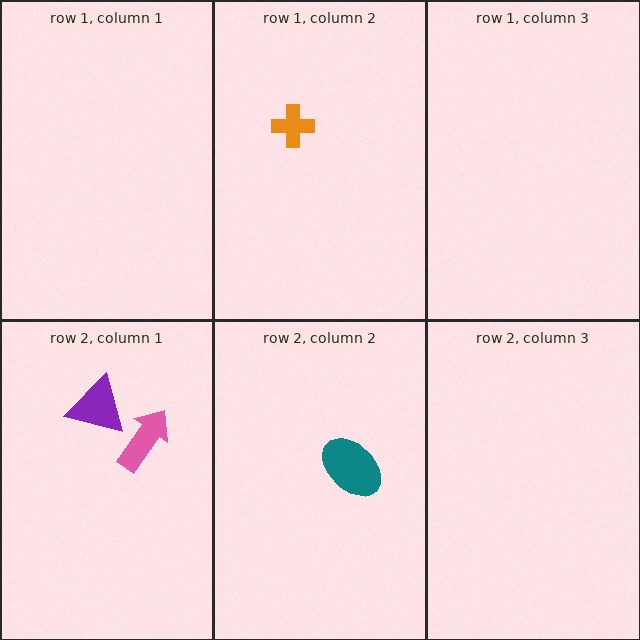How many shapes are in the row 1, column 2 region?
1.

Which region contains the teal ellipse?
The row 2, column 2 region.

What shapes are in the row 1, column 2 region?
The orange cross.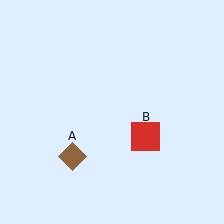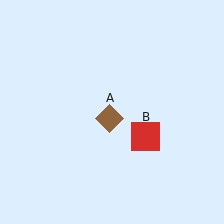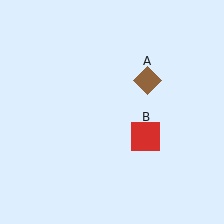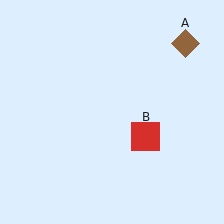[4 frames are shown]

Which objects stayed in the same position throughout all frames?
Red square (object B) remained stationary.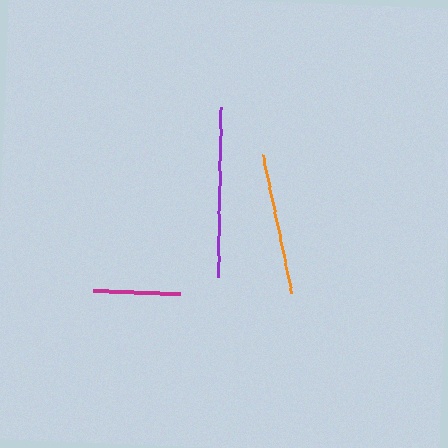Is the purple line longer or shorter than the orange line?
The purple line is longer than the orange line.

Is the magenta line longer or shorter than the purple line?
The purple line is longer than the magenta line.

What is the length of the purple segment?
The purple segment is approximately 170 pixels long.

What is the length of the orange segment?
The orange segment is approximately 141 pixels long.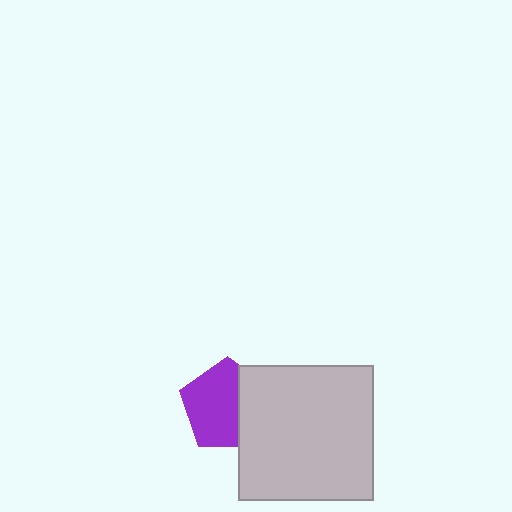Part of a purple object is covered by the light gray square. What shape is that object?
It is a pentagon.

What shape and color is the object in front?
The object in front is a light gray square.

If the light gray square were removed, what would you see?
You would see the complete purple pentagon.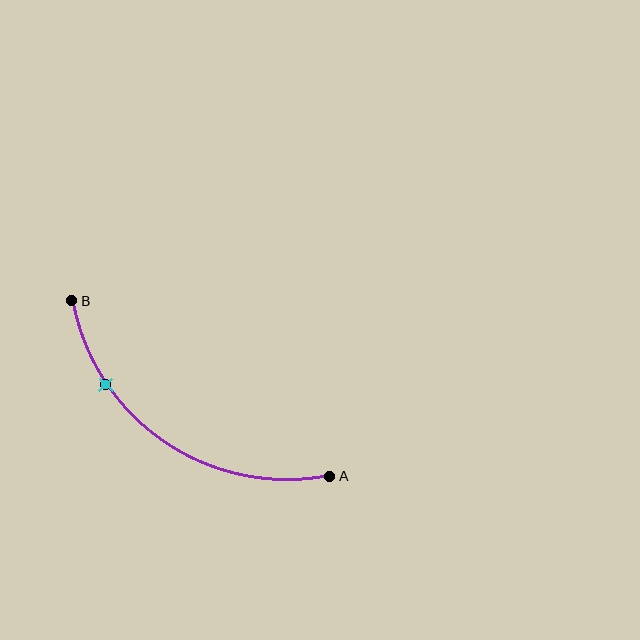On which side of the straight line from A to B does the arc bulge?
The arc bulges below and to the left of the straight line connecting A and B.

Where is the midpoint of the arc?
The arc midpoint is the point on the curve farthest from the straight line joining A and B. It sits below and to the left of that line.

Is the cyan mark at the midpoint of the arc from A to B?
No. The cyan mark lies on the arc but is closer to endpoint B. The arc midpoint would be at the point on the curve equidistant along the arc from both A and B.